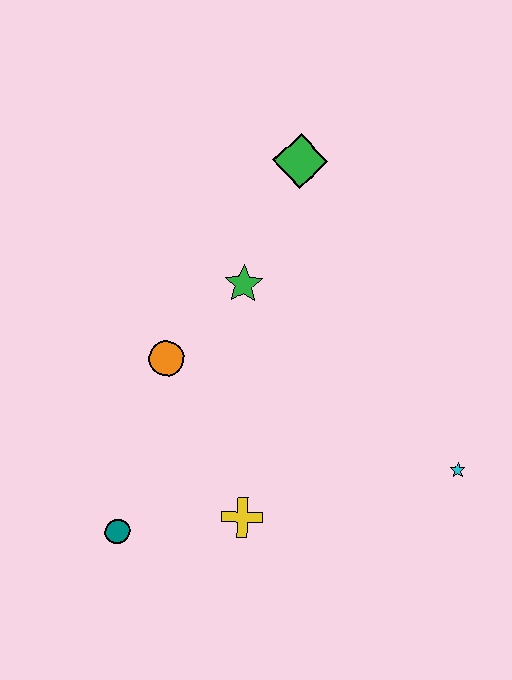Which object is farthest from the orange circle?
The cyan star is farthest from the orange circle.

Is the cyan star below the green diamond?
Yes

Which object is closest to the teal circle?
The yellow cross is closest to the teal circle.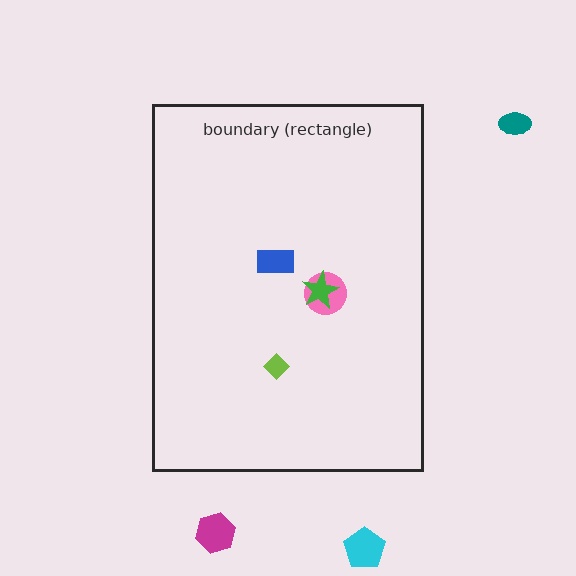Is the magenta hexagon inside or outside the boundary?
Outside.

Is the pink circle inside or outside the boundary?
Inside.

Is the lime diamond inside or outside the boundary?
Inside.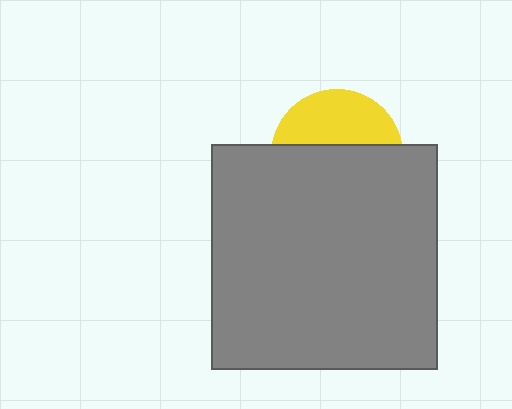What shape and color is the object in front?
The object in front is a gray rectangle.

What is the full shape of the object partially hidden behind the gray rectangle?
The partially hidden object is a yellow circle.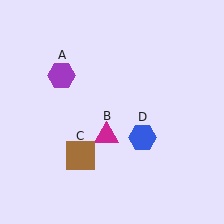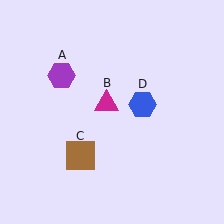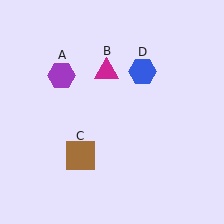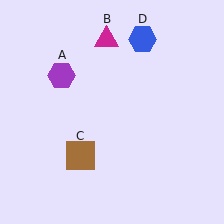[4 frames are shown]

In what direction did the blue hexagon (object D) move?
The blue hexagon (object D) moved up.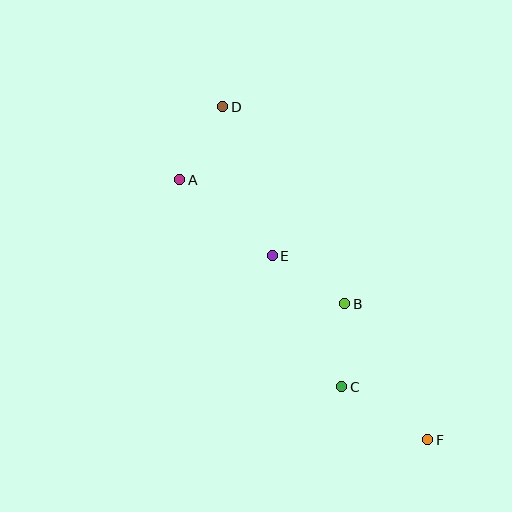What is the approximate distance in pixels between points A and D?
The distance between A and D is approximately 85 pixels.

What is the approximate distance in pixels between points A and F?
The distance between A and F is approximately 360 pixels.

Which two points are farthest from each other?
Points D and F are farthest from each other.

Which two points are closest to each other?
Points B and C are closest to each other.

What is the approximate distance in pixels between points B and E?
The distance between B and E is approximately 87 pixels.